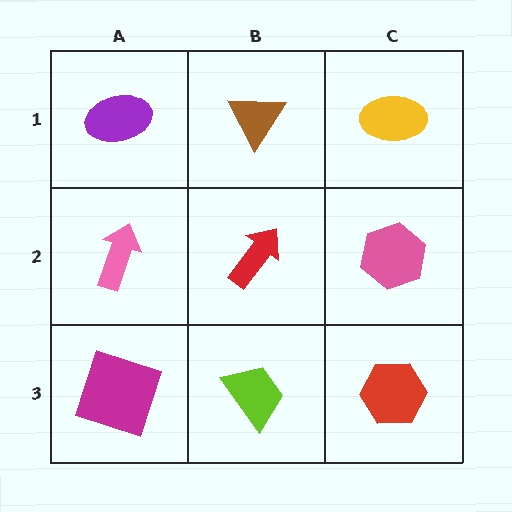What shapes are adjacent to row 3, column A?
A pink arrow (row 2, column A), a lime trapezoid (row 3, column B).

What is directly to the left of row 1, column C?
A brown triangle.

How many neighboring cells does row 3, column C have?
2.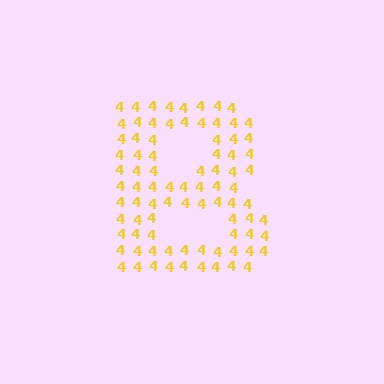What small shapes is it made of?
It is made of small digit 4's.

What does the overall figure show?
The overall figure shows the letter B.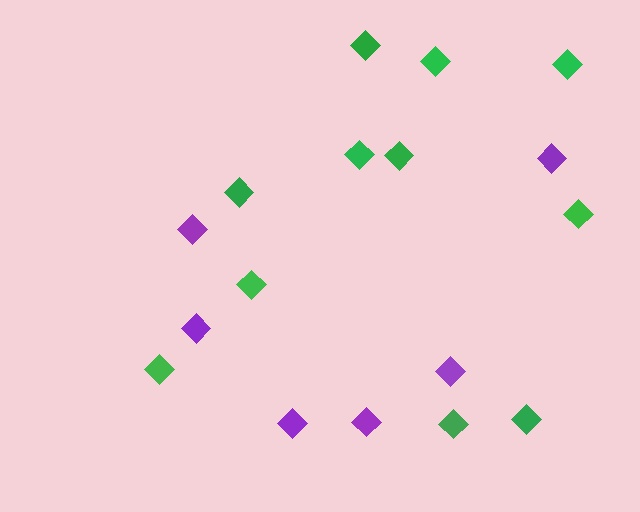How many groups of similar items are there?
There are 2 groups: one group of green diamonds (11) and one group of purple diamonds (6).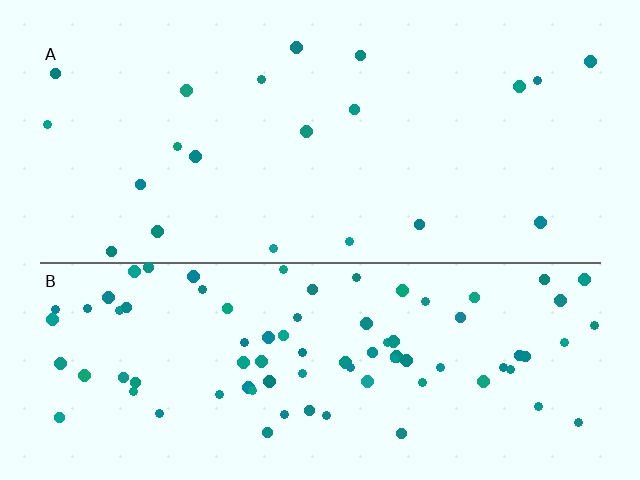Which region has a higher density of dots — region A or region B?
B (the bottom).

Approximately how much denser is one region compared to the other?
Approximately 4.2× — region B over region A.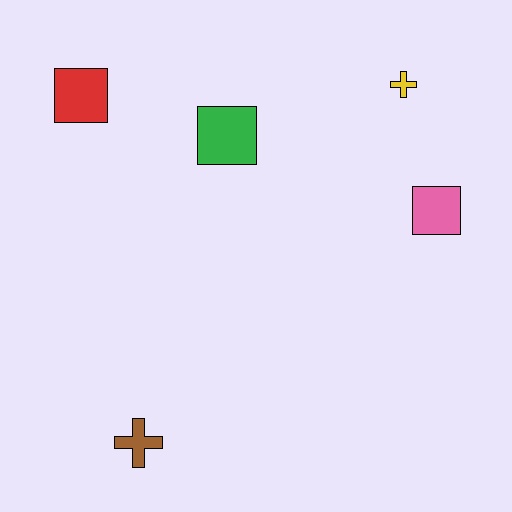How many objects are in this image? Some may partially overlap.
There are 5 objects.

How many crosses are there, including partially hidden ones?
There are 2 crosses.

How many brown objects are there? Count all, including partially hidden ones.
There is 1 brown object.